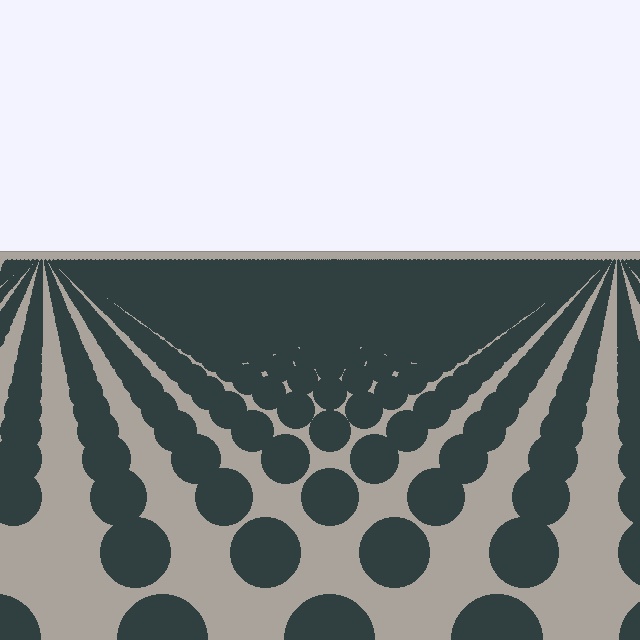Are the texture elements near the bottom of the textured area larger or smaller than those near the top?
Larger. Near the bottom, elements are closer to the viewer and appear at a bigger on-screen size.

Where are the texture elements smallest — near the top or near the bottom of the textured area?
Near the top.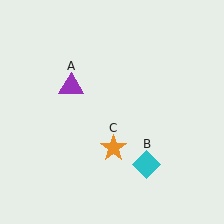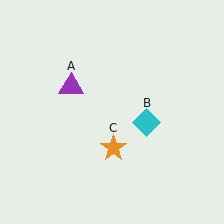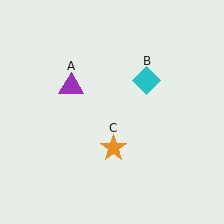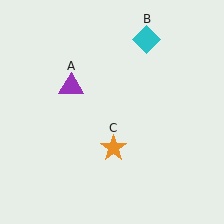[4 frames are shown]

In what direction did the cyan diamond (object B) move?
The cyan diamond (object B) moved up.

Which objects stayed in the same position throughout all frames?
Purple triangle (object A) and orange star (object C) remained stationary.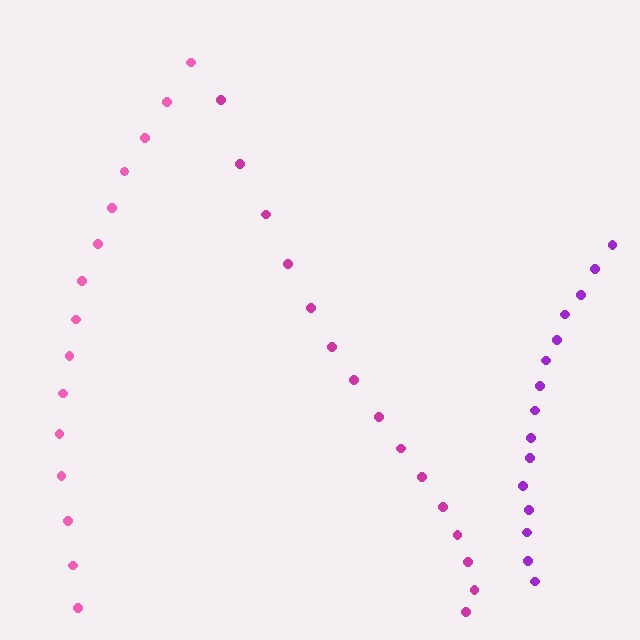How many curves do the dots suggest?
There are 3 distinct paths.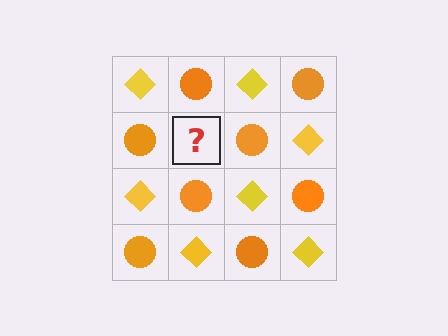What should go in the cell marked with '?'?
The missing cell should contain a yellow diamond.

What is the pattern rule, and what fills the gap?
The rule is that it alternates yellow diamond and orange circle in a checkerboard pattern. The gap should be filled with a yellow diamond.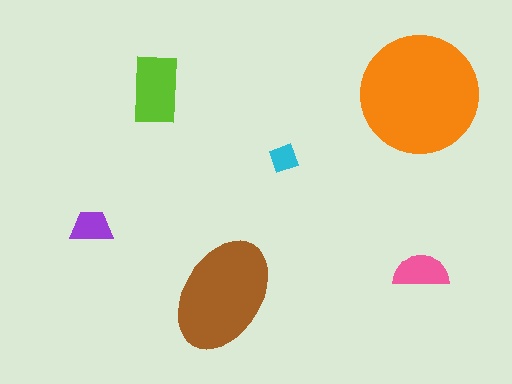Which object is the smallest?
The cyan diamond.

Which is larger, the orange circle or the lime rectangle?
The orange circle.